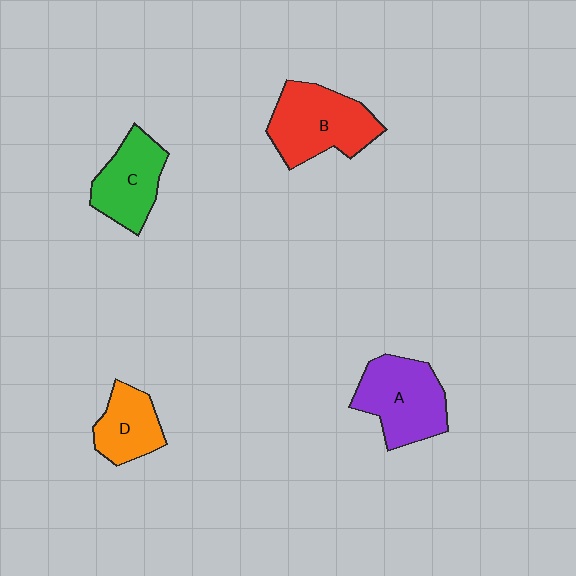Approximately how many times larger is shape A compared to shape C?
Approximately 1.3 times.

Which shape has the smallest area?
Shape D (orange).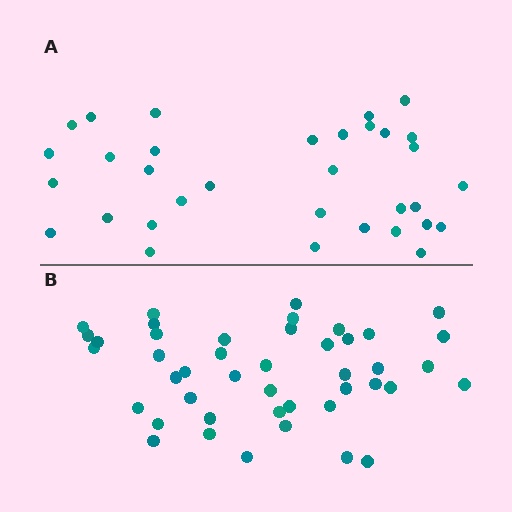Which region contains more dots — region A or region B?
Region B (the bottom region) has more dots.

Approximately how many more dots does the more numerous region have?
Region B has roughly 12 or so more dots than region A.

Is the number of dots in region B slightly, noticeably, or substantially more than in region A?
Region B has noticeably more, but not dramatically so. The ratio is roughly 1.3 to 1.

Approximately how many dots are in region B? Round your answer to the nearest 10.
About 40 dots. (The exact count is 44, which rounds to 40.)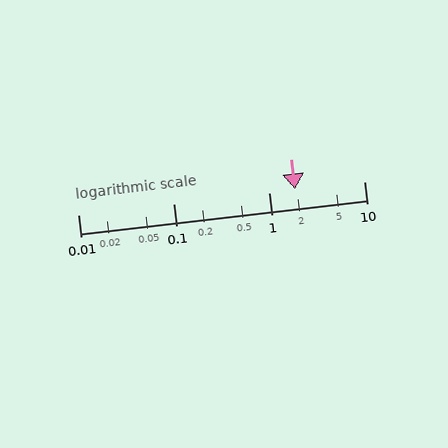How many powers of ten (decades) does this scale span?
The scale spans 3 decades, from 0.01 to 10.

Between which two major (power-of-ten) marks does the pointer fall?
The pointer is between 1 and 10.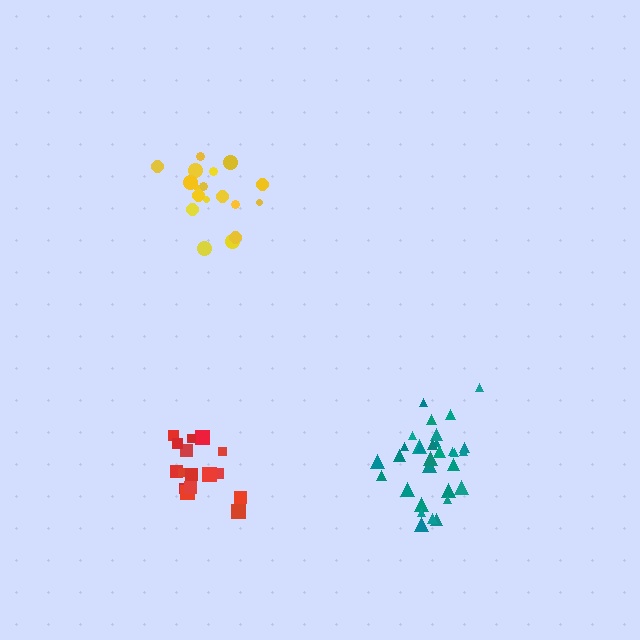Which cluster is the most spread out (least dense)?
Yellow.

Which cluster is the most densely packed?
Teal.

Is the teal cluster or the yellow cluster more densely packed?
Teal.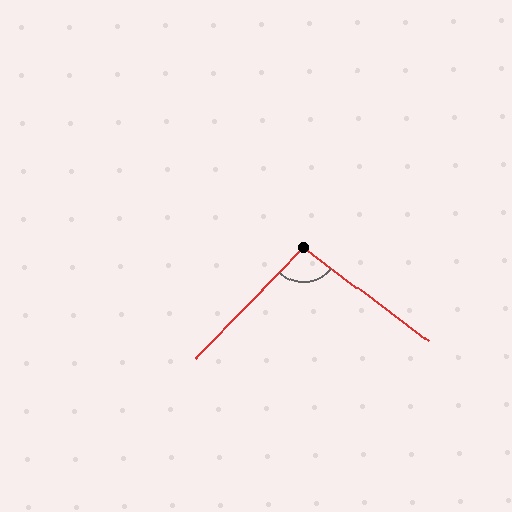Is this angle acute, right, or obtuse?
It is obtuse.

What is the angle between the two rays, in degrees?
Approximately 97 degrees.